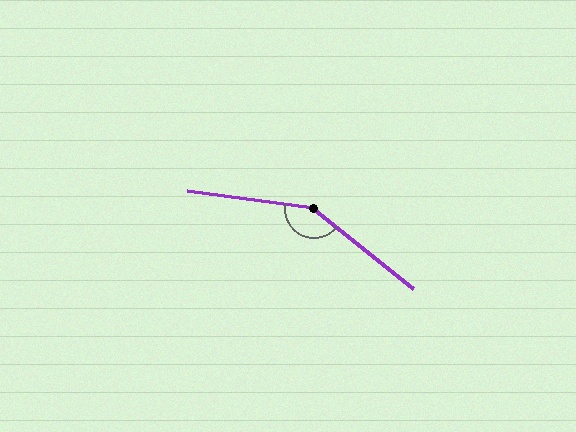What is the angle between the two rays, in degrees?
Approximately 149 degrees.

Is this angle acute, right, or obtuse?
It is obtuse.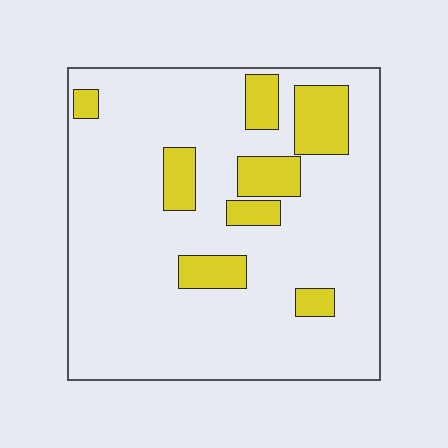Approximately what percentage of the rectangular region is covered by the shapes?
Approximately 15%.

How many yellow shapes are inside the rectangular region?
8.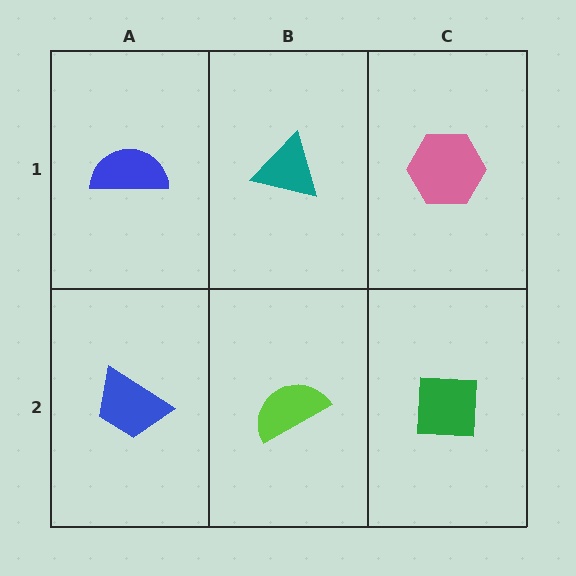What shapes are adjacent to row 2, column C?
A pink hexagon (row 1, column C), a lime semicircle (row 2, column B).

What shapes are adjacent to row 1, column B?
A lime semicircle (row 2, column B), a blue semicircle (row 1, column A), a pink hexagon (row 1, column C).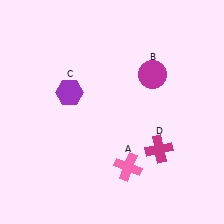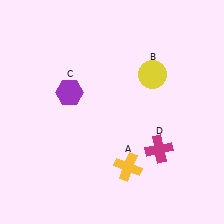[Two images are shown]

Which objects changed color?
A changed from pink to yellow. B changed from magenta to yellow.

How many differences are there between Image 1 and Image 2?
There are 2 differences between the two images.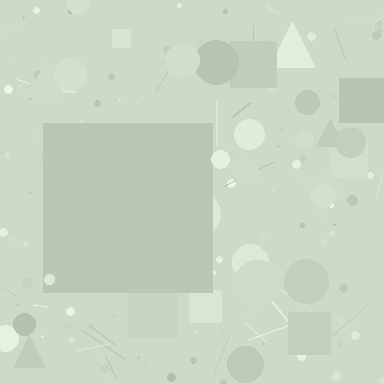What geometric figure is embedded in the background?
A square is embedded in the background.